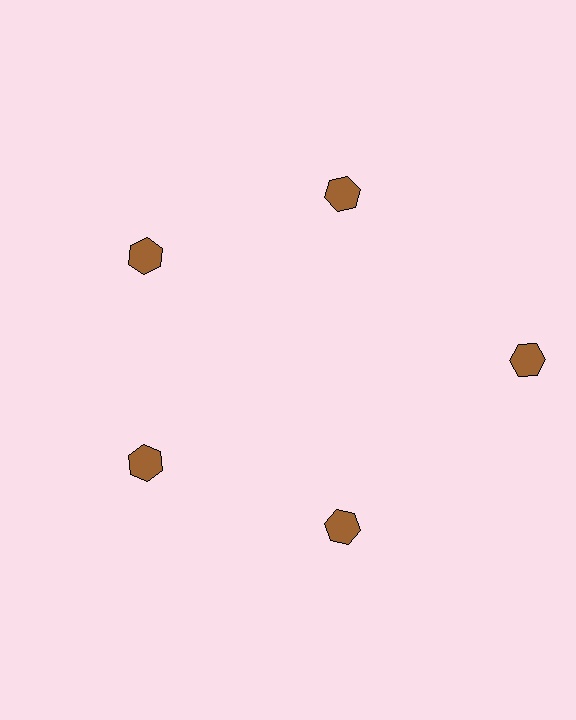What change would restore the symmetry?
The symmetry would be restored by moving it inward, back onto the ring so that all 5 hexagons sit at equal angles and equal distance from the center.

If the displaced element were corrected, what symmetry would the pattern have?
It would have 5-fold rotational symmetry — the pattern would map onto itself every 72 degrees.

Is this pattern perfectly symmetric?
No. The 5 brown hexagons are arranged in a ring, but one element near the 3 o'clock position is pushed outward from the center, breaking the 5-fold rotational symmetry.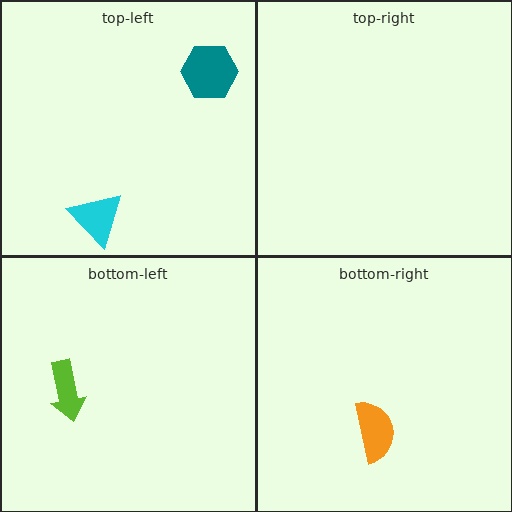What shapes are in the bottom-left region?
The lime arrow.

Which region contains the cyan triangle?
The top-left region.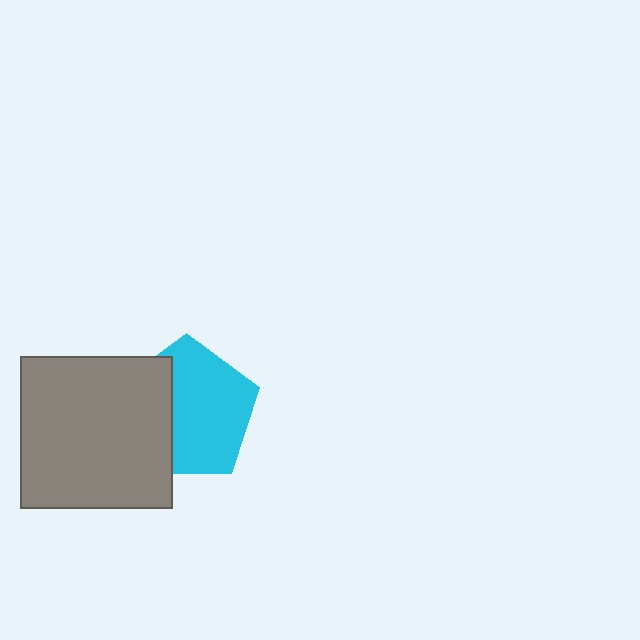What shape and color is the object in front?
The object in front is a gray square.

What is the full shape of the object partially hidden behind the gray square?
The partially hidden object is a cyan pentagon.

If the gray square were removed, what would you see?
You would see the complete cyan pentagon.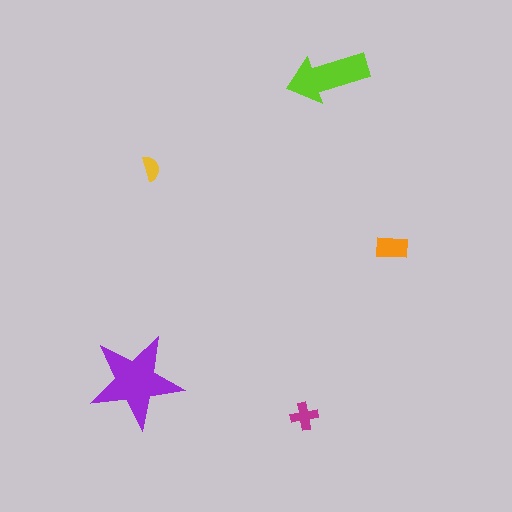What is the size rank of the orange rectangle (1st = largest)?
3rd.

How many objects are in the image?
There are 5 objects in the image.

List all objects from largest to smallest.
The purple star, the lime arrow, the orange rectangle, the magenta cross, the yellow semicircle.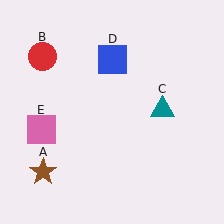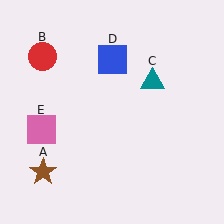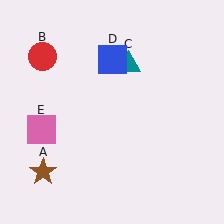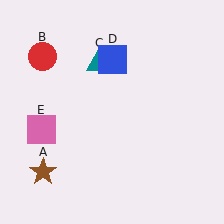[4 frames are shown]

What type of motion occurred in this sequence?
The teal triangle (object C) rotated counterclockwise around the center of the scene.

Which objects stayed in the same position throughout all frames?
Brown star (object A) and red circle (object B) and blue square (object D) and pink square (object E) remained stationary.